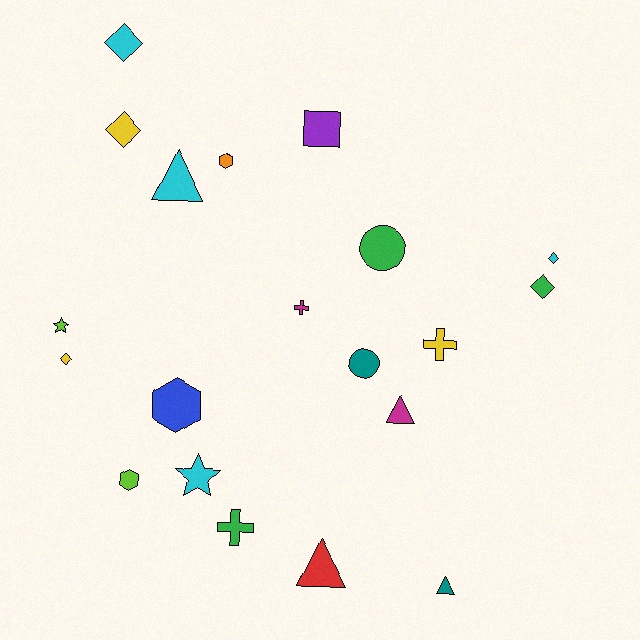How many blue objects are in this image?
There is 1 blue object.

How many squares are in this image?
There is 1 square.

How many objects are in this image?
There are 20 objects.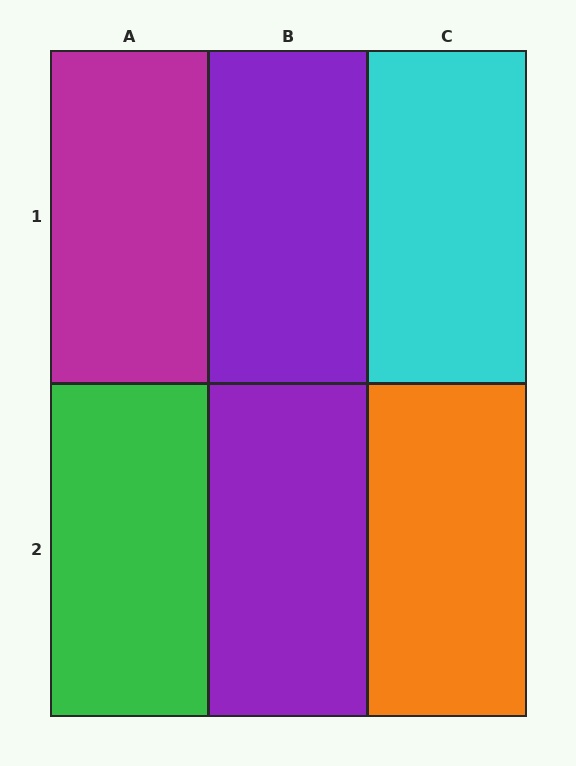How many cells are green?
1 cell is green.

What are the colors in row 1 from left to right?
Magenta, purple, cyan.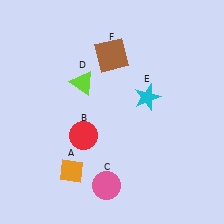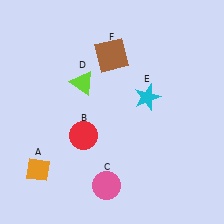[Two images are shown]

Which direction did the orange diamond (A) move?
The orange diamond (A) moved left.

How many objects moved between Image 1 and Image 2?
1 object moved between the two images.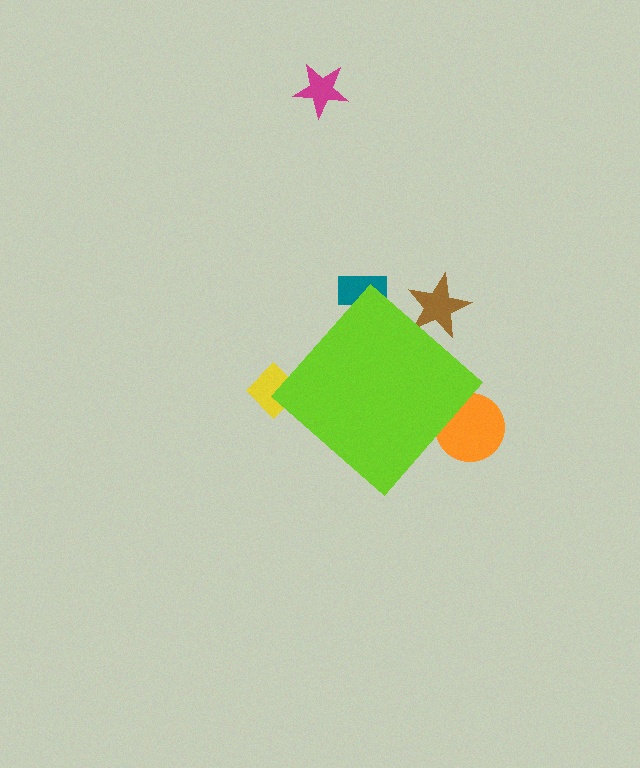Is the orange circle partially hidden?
Yes, the orange circle is partially hidden behind the lime diamond.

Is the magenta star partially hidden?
No, the magenta star is fully visible.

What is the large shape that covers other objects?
A lime diamond.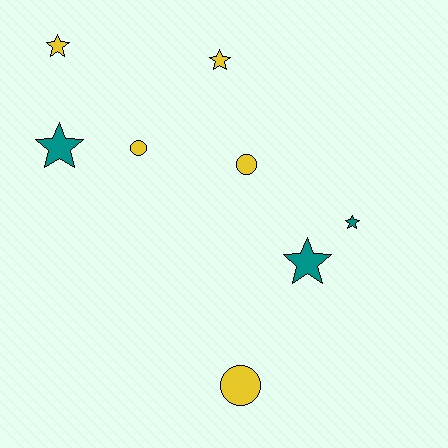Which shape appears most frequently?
Star, with 5 objects.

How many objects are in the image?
There are 8 objects.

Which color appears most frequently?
Yellow, with 5 objects.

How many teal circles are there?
There are no teal circles.